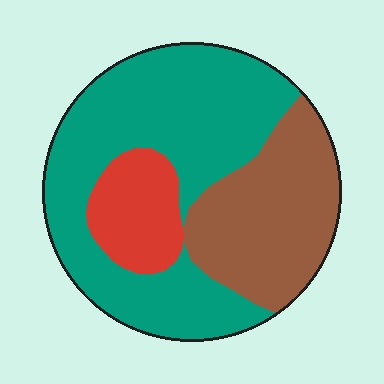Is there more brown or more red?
Brown.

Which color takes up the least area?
Red, at roughly 15%.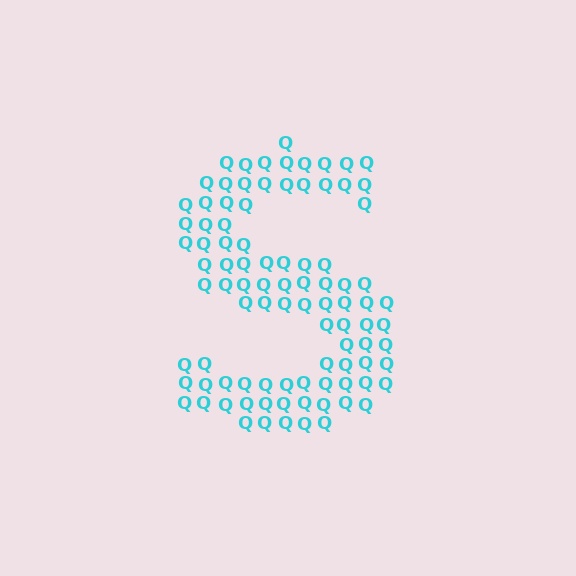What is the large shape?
The large shape is the letter S.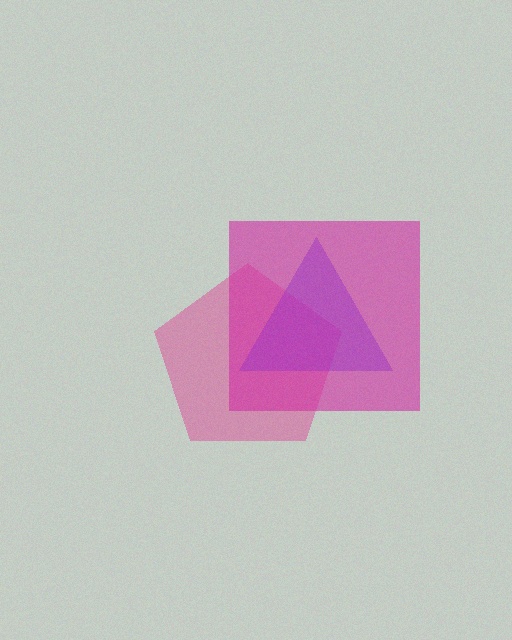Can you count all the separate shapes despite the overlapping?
Yes, there are 3 separate shapes.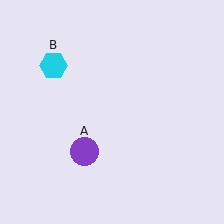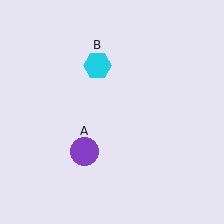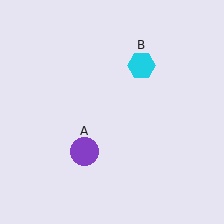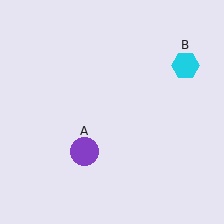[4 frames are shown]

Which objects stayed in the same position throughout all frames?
Purple circle (object A) remained stationary.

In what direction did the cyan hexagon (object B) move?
The cyan hexagon (object B) moved right.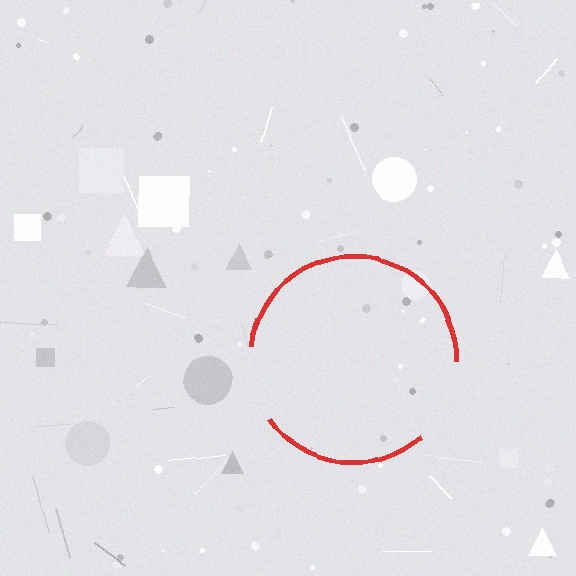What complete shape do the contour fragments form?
The contour fragments form a circle.